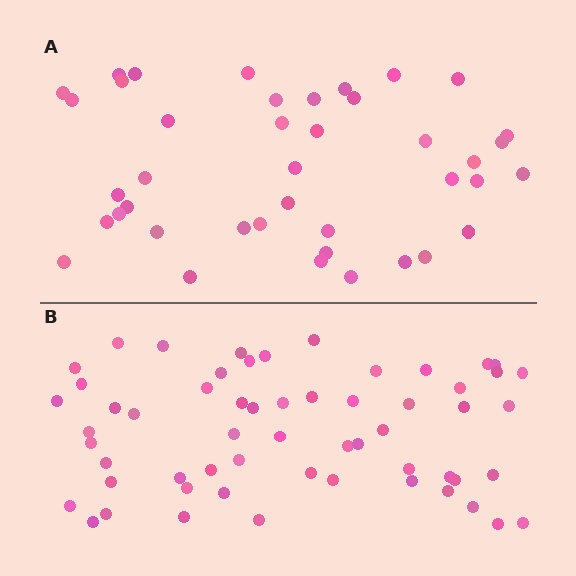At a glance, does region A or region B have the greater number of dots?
Region B (the bottom region) has more dots.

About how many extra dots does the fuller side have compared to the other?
Region B has approximately 15 more dots than region A.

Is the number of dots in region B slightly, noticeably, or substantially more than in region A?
Region B has noticeably more, but not dramatically so. The ratio is roughly 1.4 to 1.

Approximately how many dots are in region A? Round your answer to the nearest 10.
About 40 dots. (The exact count is 41, which rounds to 40.)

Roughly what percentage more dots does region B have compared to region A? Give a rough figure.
About 40% more.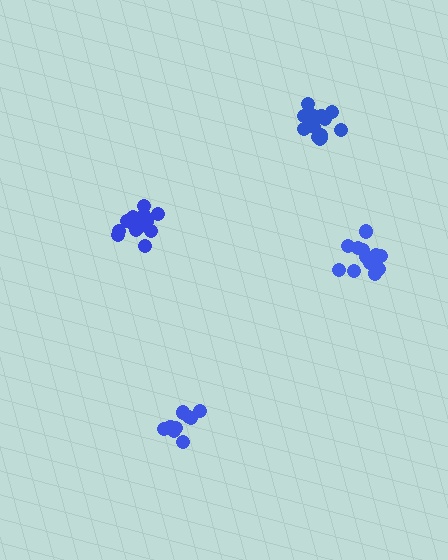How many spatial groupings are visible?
There are 4 spatial groupings.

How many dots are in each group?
Group 1: 10 dots, Group 2: 13 dots, Group 3: 16 dots, Group 4: 16 dots (55 total).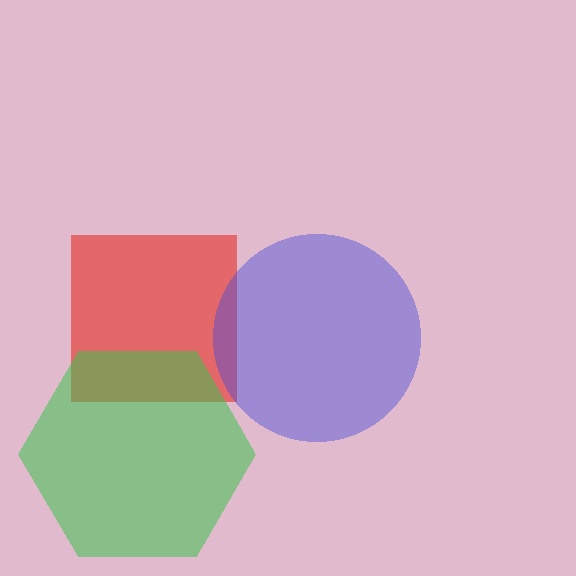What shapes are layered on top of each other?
The layered shapes are: a red square, a green hexagon, a blue circle.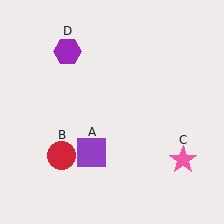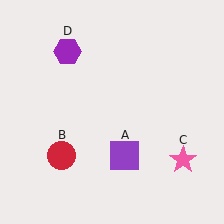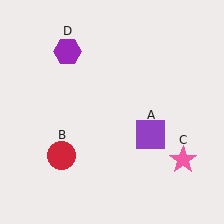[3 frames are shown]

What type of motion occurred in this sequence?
The purple square (object A) rotated counterclockwise around the center of the scene.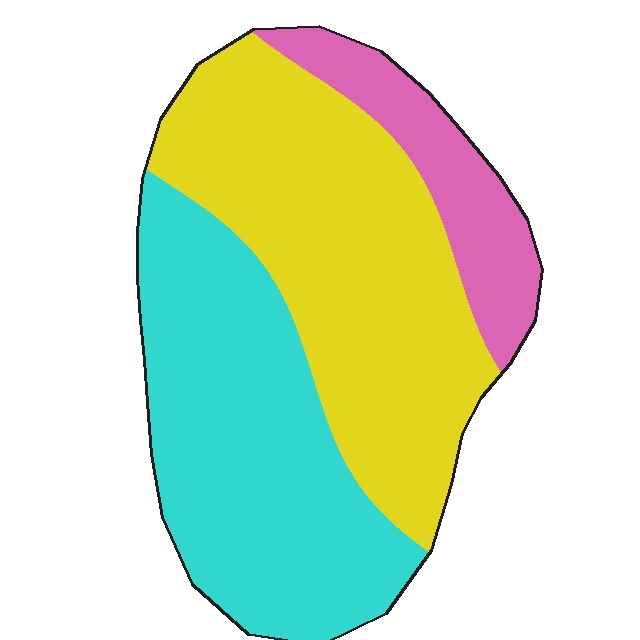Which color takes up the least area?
Pink, at roughly 15%.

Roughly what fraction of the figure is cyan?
Cyan takes up about two fifths (2/5) of the figure.